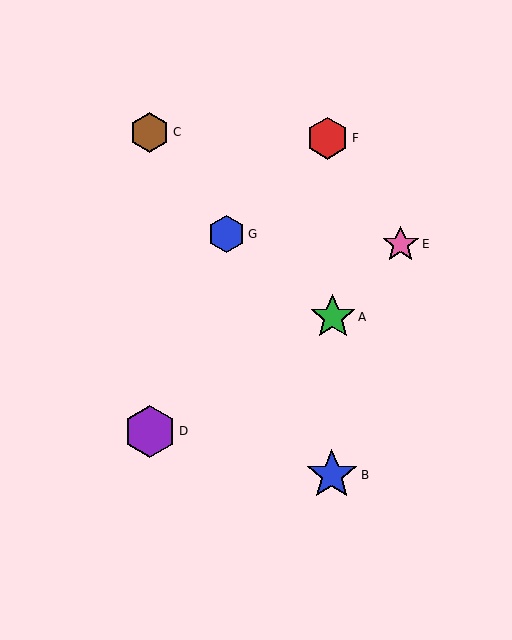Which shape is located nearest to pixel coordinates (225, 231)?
The blue hexagon (labeled G) at (226, 234) is nearest to that location.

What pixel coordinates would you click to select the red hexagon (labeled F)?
Click at (328, 138) to select the red hexagon F.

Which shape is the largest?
The purple hexagon (labeled D) is the largest.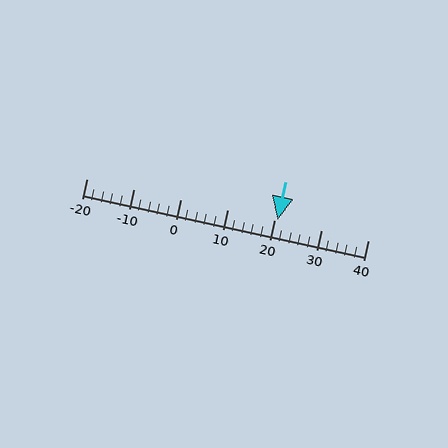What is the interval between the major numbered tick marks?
The major tick marks are spaced 10 units apart.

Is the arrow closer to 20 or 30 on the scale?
The arrow is closer to 20.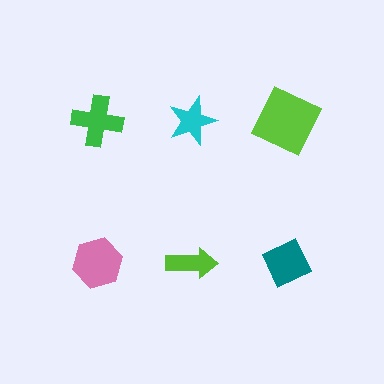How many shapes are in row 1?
3 shapes.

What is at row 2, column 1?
A pink hexagon.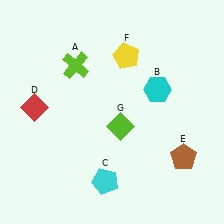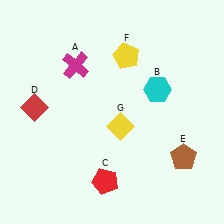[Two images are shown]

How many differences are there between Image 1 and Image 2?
There are 3 differences between the two images.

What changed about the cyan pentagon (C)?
In Image 1, C is cyan. In Image 2, it changed to red.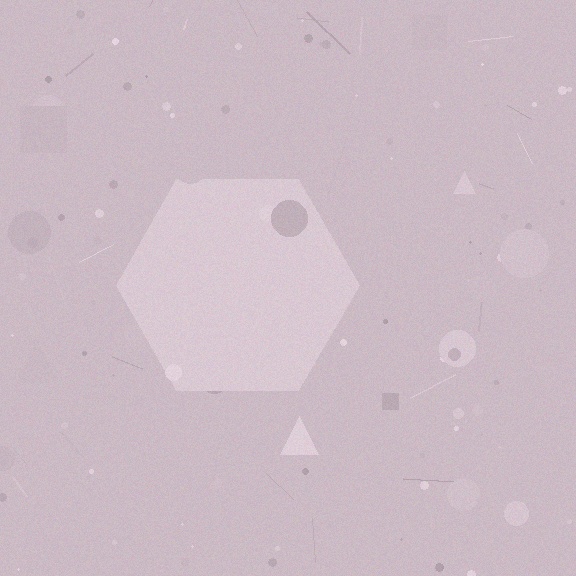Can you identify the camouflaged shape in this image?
The camouflaged shape is a hexagon.